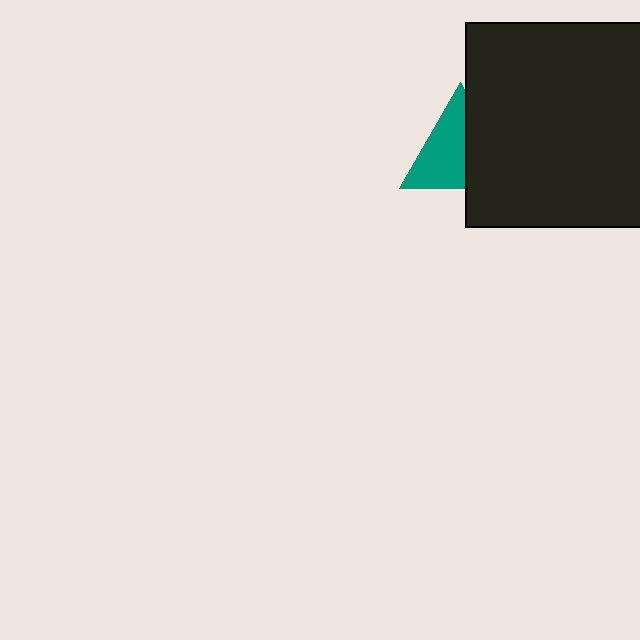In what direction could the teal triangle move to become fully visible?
The teal triangle could move left. That would shift it out from behind the black rectangle entirely.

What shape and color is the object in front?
The object in front is a black rectangle.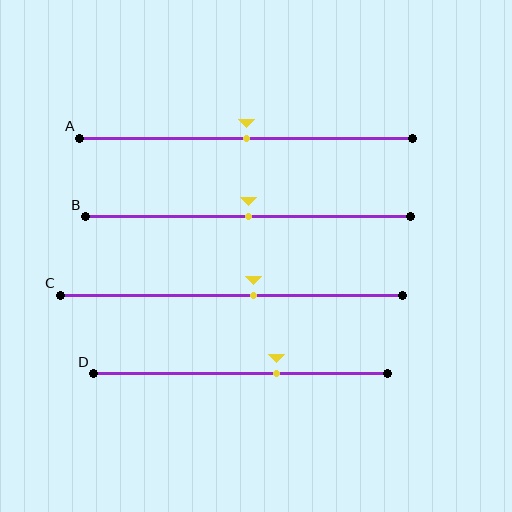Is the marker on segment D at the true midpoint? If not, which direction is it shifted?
No, the marker on segment D is shifted to the right by about 12% of the segment length.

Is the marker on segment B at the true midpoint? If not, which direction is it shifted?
Yes, the marker on segment B is at the true midpoint.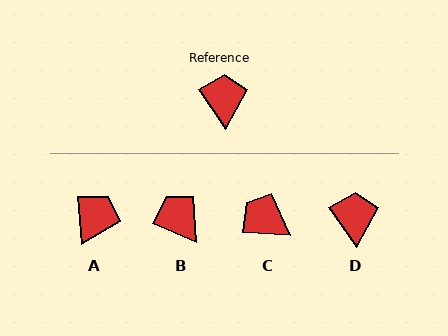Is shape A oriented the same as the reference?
No, it is off by about 30 degrees.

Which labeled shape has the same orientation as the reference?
D.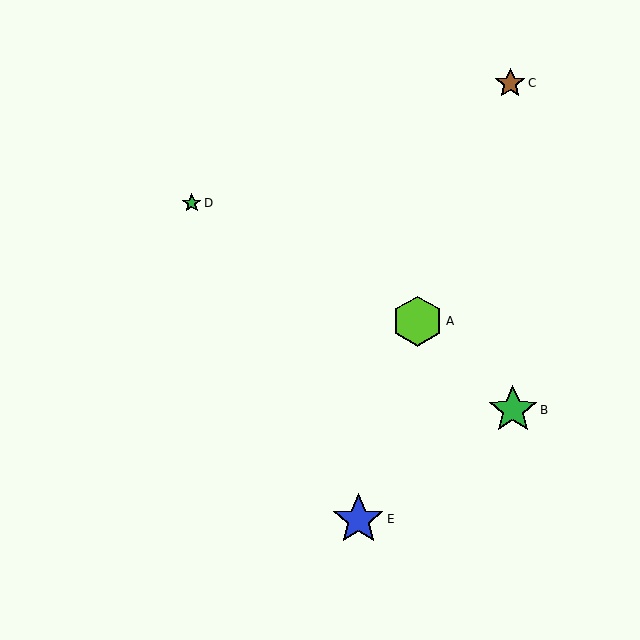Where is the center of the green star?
The center of the green star is at (513, 410).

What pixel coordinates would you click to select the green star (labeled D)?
Click at (192, 203) to select the green star D.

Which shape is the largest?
The blue star (labeled E) is the largest.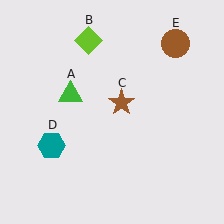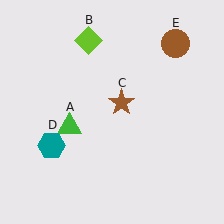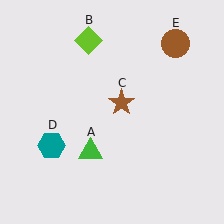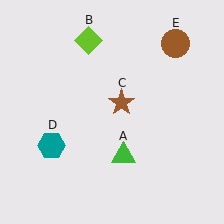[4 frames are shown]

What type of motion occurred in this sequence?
The green triangle (object A) rotated counterclockwise around the center of the scene.